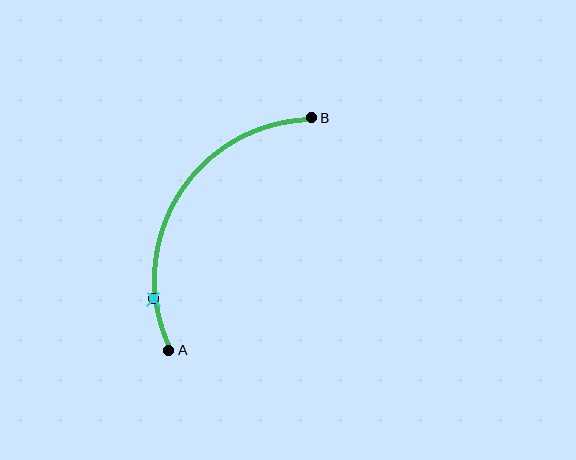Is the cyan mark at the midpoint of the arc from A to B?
No. The cyan mark lies on the arc but is closer to endpoint A. The arc midpoint would be at the point on the curve equidistant along the arc from both A and B.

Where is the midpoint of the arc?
The arc midpoint is the point on the curve farthest from the straight line joining A and B. It sits to the left of that line.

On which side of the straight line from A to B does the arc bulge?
The arc bulges to the left of the straight line connecting A and B.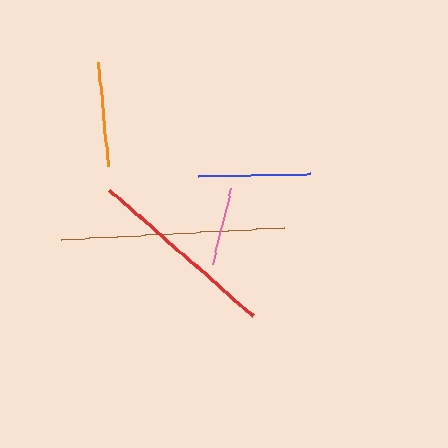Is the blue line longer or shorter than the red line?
The red line is longer than the blue line.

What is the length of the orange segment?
The orange segment is approximately 104 pixels long.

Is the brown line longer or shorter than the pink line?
The brown line is longer than the pink line.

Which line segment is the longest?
The brown line is the longest at approximately 223 pixels.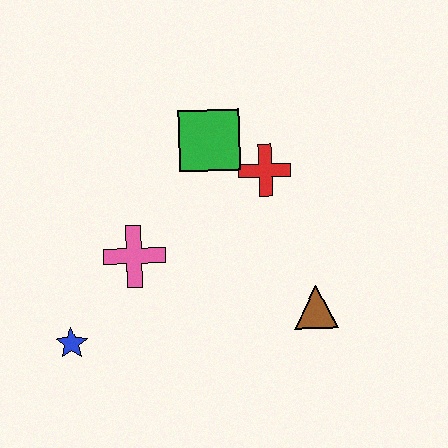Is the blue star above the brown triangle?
No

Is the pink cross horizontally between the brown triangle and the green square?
No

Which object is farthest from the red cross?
The blue star is farthest from the red cross.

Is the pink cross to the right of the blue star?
Yes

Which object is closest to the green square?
The red cross is closest to the green square.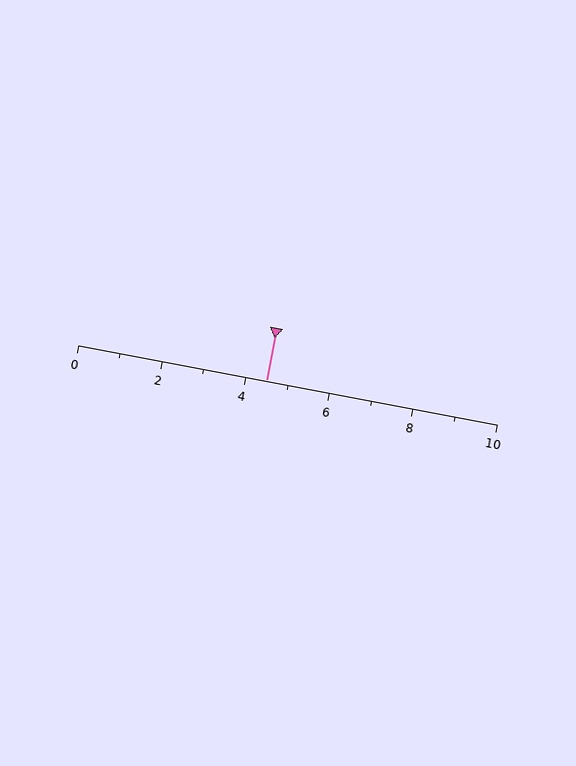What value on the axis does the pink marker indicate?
The marker indicates approximately 4.5.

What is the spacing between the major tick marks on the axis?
The major ticks are spaced 2 apart.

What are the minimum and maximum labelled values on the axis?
The axis runs from 0 to 10.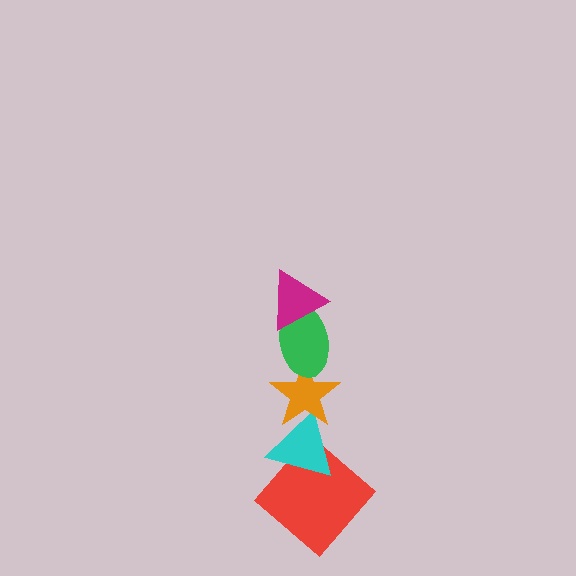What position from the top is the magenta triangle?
The magenta triangle is 1st from the top.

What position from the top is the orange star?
The orange star is 3rd from the top.